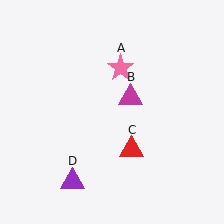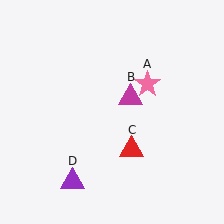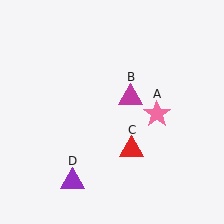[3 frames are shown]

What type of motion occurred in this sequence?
The pink star (object A) rotated clockwise around the center of the scene.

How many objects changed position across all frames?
1 object changed position: pink star (object A).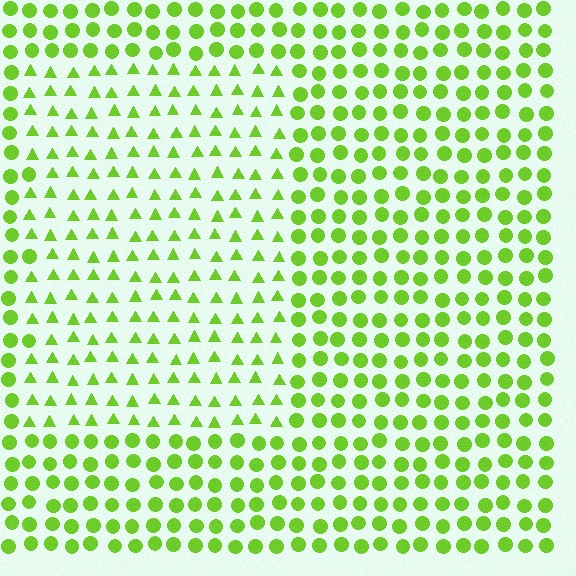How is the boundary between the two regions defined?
The boundary is defined by a change in element shape: triangles inside vs. circles outside. All elements share the same color and spacing.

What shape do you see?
I see a rectangle.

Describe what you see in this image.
The image is filled with small lime elements arranged in a uniform grid. A rectangle-shaped region contains triangles, while the surrounding area contains circles. The boundary is defined purely by the change in element shape.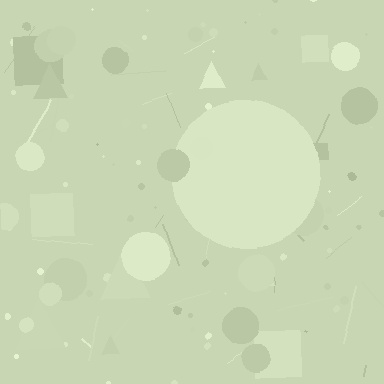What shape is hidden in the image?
A circle is hidden in the image.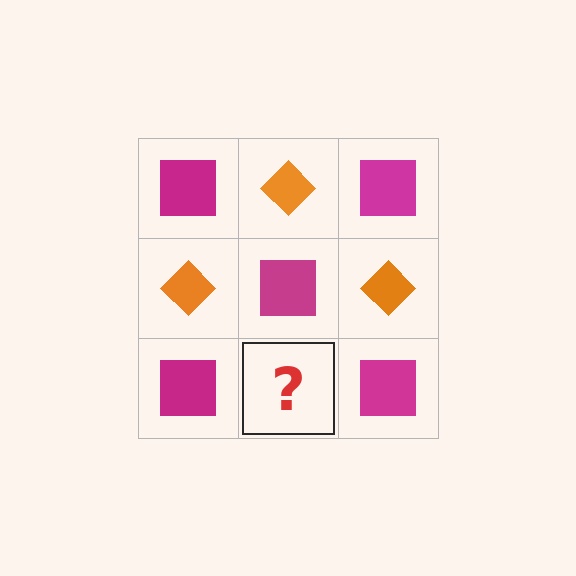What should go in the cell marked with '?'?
The missing cell should contain an orange diamond.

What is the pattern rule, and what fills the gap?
The rule is that it alternates magenta square and orange diamond in a checkerboard pattern. The gap should be filled with an orange diamond.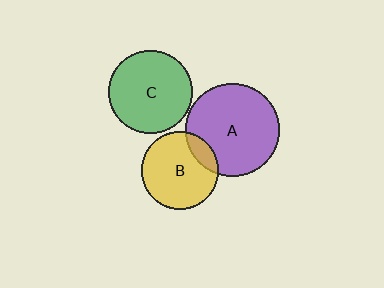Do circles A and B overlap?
Yes.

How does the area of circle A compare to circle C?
Approximately 1.2 times.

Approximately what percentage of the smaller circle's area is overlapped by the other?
Approximately 15%.